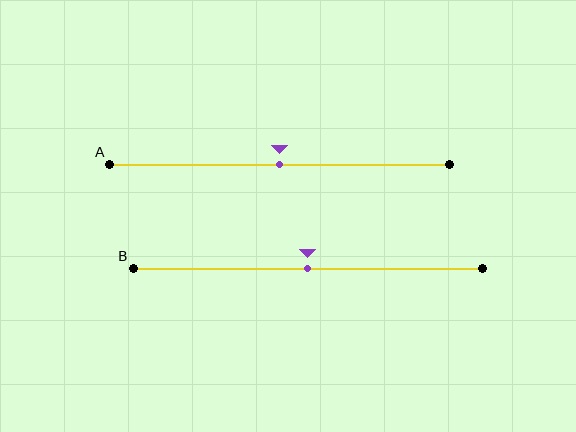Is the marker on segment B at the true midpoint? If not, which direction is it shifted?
Yes, the marker on segment B is at the true midpoint.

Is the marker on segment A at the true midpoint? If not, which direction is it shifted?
Yes, the marker on segment A is at the true midpoint.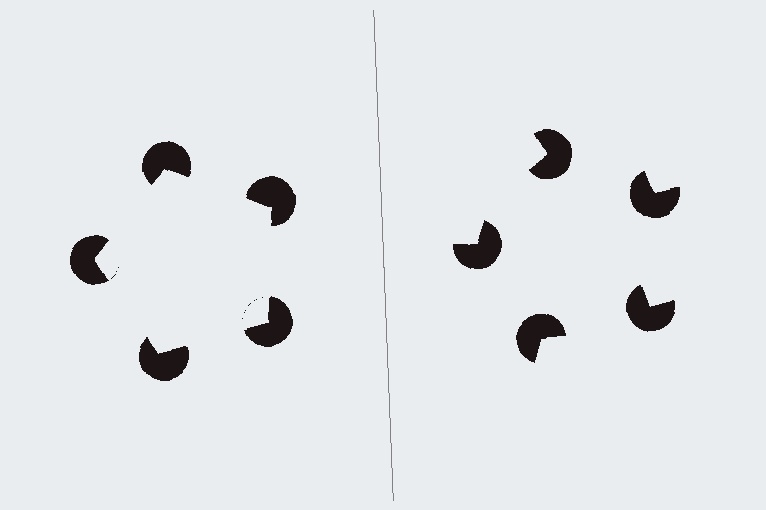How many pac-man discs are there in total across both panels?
10 — 5 on each side.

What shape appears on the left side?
An illusory pentagon.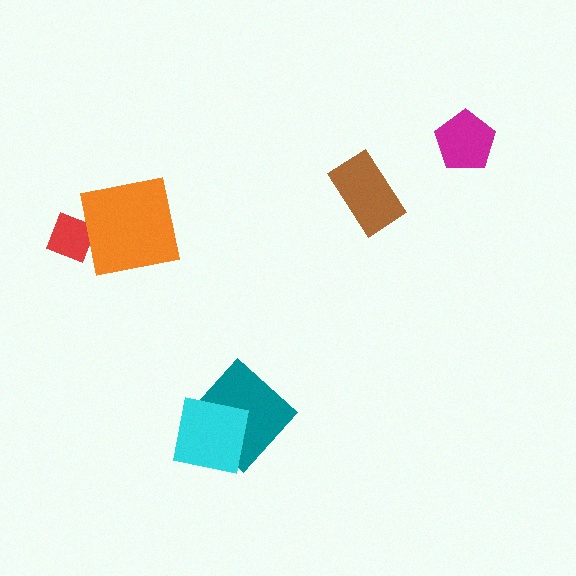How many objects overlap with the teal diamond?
1 object overlaps with the teal diamond.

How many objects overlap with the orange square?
1 object overlaps with the orange square.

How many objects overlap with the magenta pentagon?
0 objects overlap with the magenta pentagon.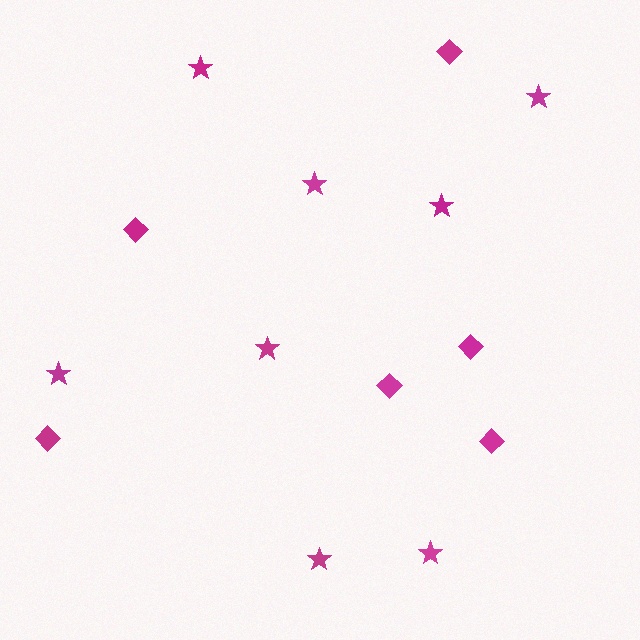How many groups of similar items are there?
There are 2 groups: one group of diamonds (6) and one group of stars (8).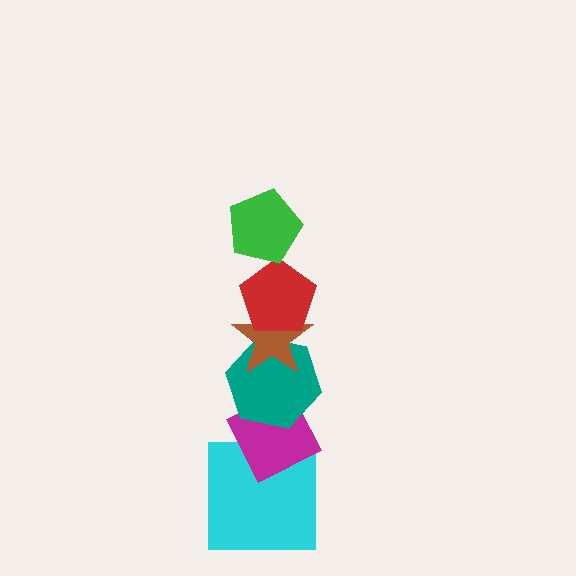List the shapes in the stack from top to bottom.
From top to bottom: the green pentagon, the red pentagon, the brown star, the teal hexagon, the magenta diamond, the cyan square.